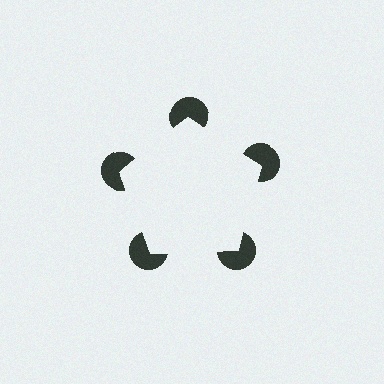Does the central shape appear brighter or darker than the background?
It typically appears slightly brighter than the background, even though no actual brightness change is drawn.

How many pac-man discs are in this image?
There are 5 — one at each vertex of the illusory pentagon.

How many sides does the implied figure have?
5 sides.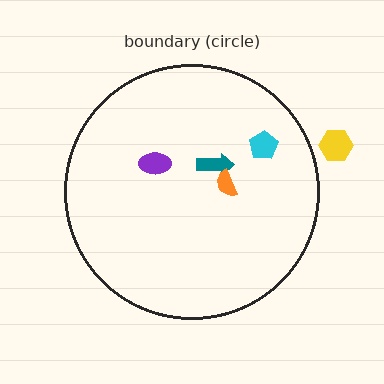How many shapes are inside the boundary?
4 inside, 1 outside.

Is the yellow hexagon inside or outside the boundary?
Outside.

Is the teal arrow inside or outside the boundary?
Inside.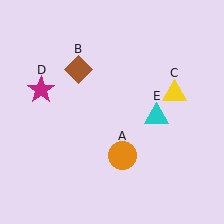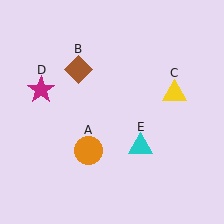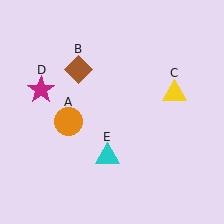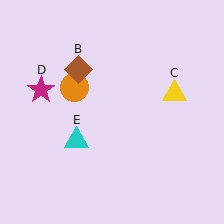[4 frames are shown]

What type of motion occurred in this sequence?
The orange circle (object A), cyan triangle (object E) rotated clockwise around the center of the scene.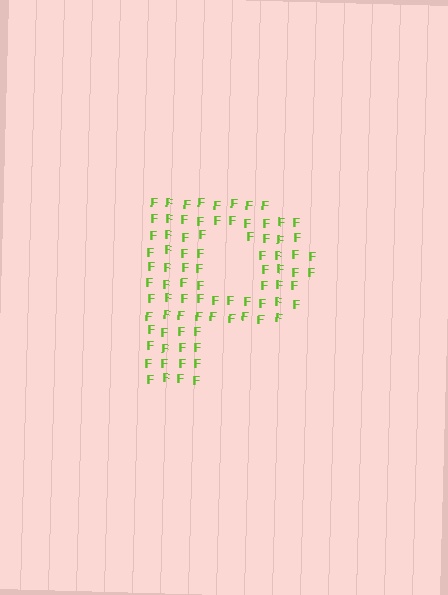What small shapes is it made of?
It is made of small letter F's.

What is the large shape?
The large shape is the letter P.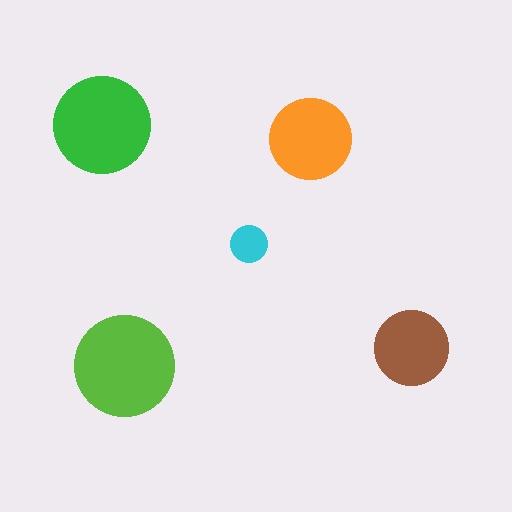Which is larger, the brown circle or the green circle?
The green one.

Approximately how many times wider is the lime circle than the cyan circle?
About 2.5 times wider.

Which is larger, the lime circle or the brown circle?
The lime one.